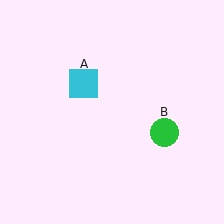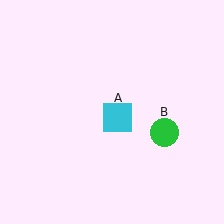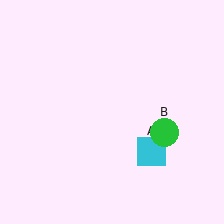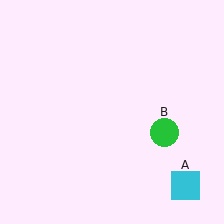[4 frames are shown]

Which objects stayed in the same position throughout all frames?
Green circle (object B) remained stationary.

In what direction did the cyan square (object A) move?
The cyan square (object A) moved down and to the right.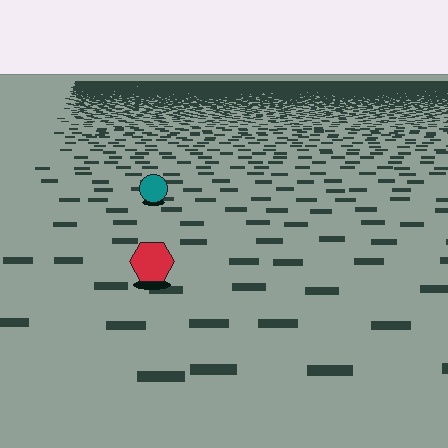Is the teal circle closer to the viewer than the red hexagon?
No. The red hexagon is closer — you can tell from the texture gradient: the ground texture is coarser near it.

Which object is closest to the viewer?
The red hexagon is closest. The texture marks near it are larger and more spread out.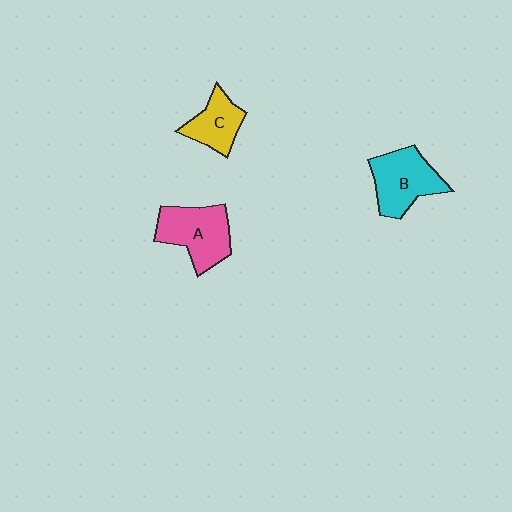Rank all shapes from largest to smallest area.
From largest to smallest: A (pink), B (cyan), C (yellow).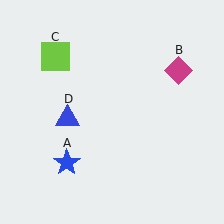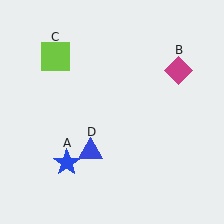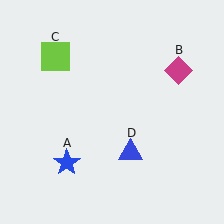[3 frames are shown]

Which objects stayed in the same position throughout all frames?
Blue star (object A) and magenta diamond (object B) and lime square (object C) remained stationary.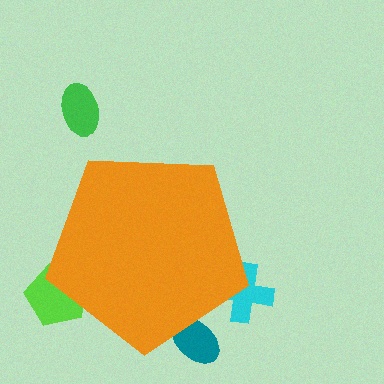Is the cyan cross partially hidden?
Yes, the cyan cross is partially hidden behind the orange pentagon.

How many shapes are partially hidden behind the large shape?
3 shapes are partially hidden.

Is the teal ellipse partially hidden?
Yes, the teal ellipse is partially hidden behind the orange pentagon.